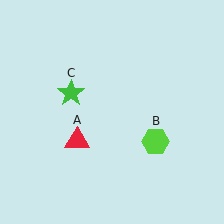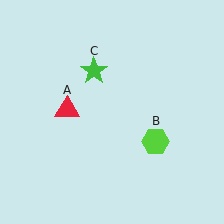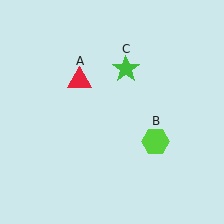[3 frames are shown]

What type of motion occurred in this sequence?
The red triangle (object A), green star (object C) rotated clockwise around the center of the scene.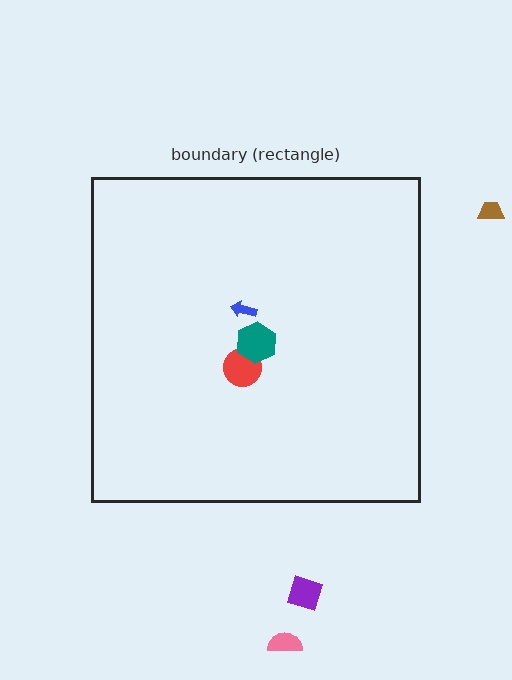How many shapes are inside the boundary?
3 inside, 3 outside.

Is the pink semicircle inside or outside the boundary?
Outside.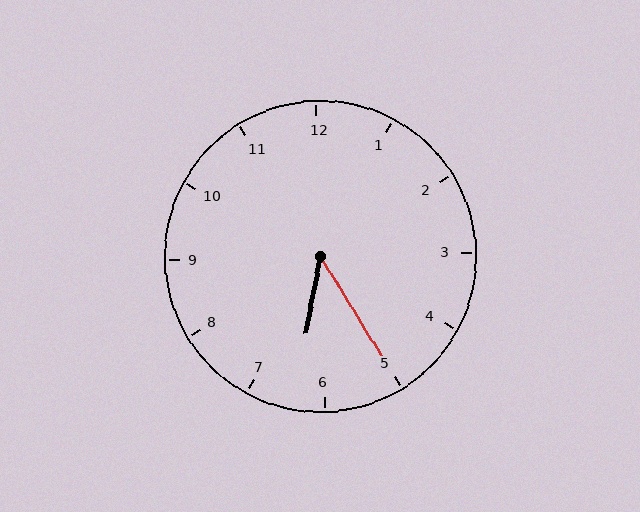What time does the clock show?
6:25.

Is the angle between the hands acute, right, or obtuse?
It is acute.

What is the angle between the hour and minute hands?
Approximately 42 degrees.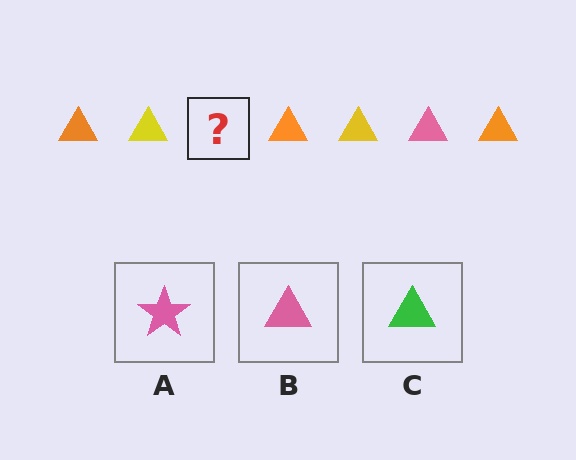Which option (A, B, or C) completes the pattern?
B.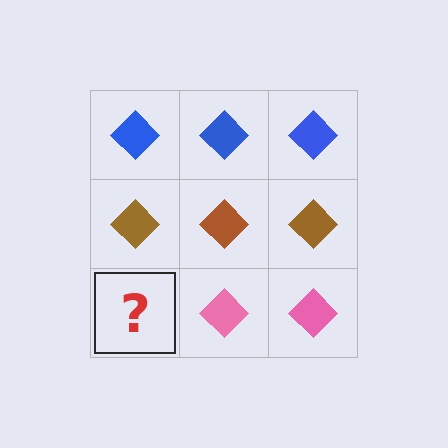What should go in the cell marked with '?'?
The missing cell should contain a pink diamond.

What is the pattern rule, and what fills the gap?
The rule is that each row has a consistent color. The gap should be filled with a pink diamond.